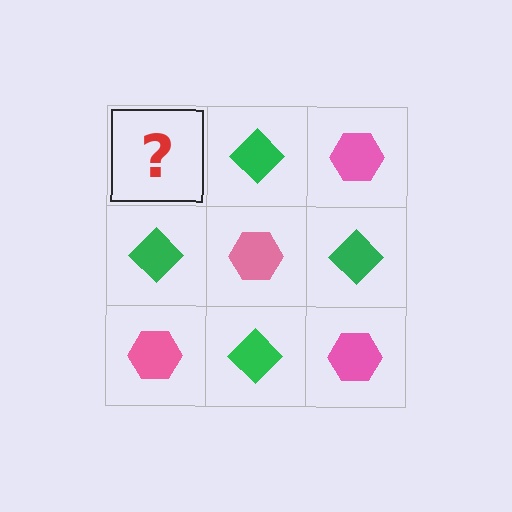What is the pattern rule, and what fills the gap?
The rule is that it alternates pink hexagon and green diamond in a checkerboard pattern. The gap should be filled with a pink hexagon.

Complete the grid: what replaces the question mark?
The question mark should be replaced with a pink hexagon.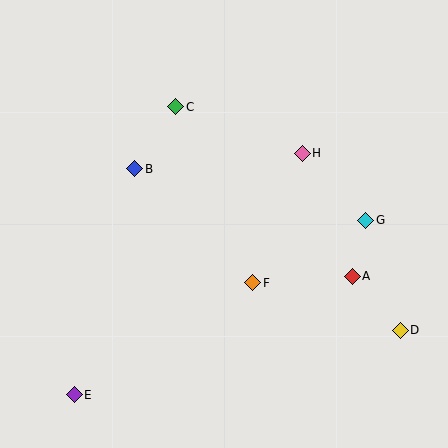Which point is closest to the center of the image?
Point F at (253, 283) is closest to the center.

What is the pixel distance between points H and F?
The distance between H and F is 139 pixels.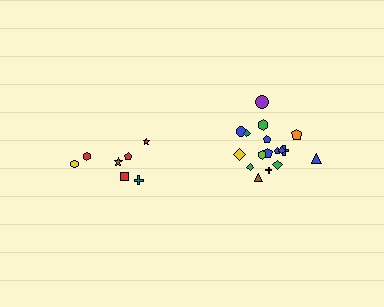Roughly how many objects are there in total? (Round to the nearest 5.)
Roughly 25 objects in total.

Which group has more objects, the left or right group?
The right group.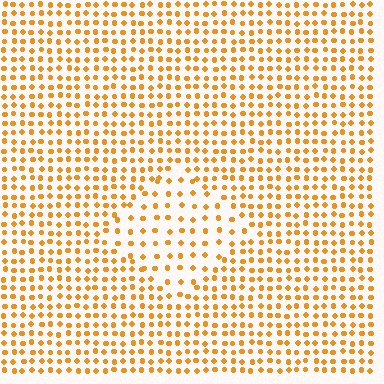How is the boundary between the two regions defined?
The boundary is defined by a change in element density (approximately 1.9x ratio). All elements are the same color, size, and shape.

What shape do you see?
I see a diamond.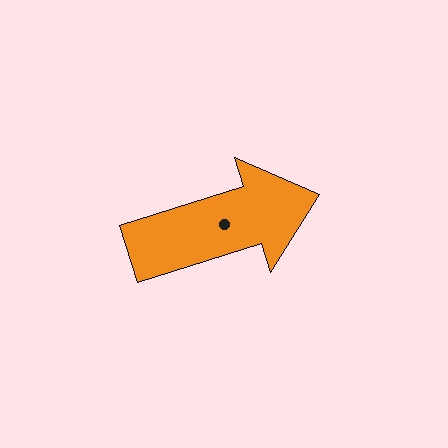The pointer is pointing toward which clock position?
Roughly 2 o'clock.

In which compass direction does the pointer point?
East.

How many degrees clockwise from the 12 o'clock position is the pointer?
Approximately 73 degrees.